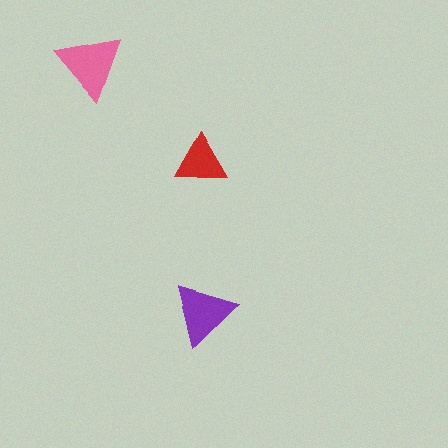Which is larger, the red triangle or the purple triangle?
The purple one.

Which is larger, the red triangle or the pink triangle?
The pink one.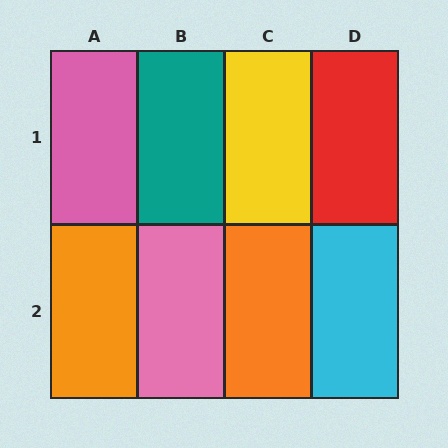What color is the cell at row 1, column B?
Teal.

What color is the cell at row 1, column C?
Yellow.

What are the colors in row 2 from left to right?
Orange, pink, orange, cyan.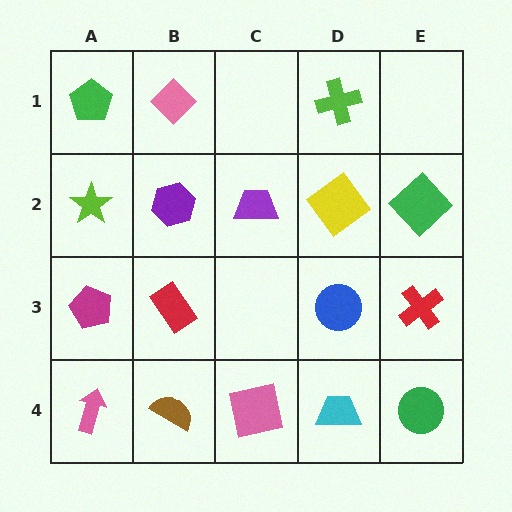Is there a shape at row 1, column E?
No, that cell is empty.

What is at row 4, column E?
A green circle.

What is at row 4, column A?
A pink arrow.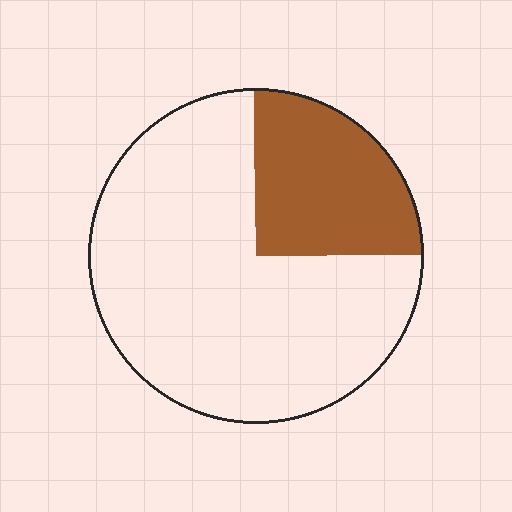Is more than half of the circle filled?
No.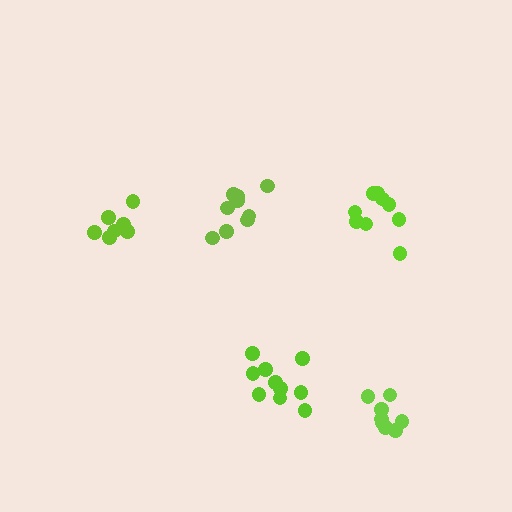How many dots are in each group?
Group 1: 9 dots, Group 2: 7 dots, Group 3: 9 dots, Group 4: 10 dots, Group 5: 8 dots (43 total).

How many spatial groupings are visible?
There are 5 spatial groupings.